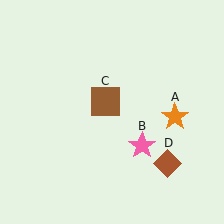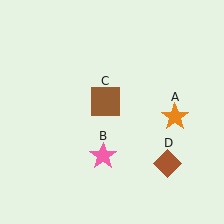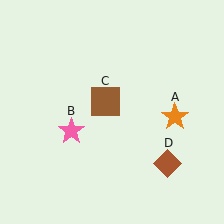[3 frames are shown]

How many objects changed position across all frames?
1 object changed position: pink star (object B).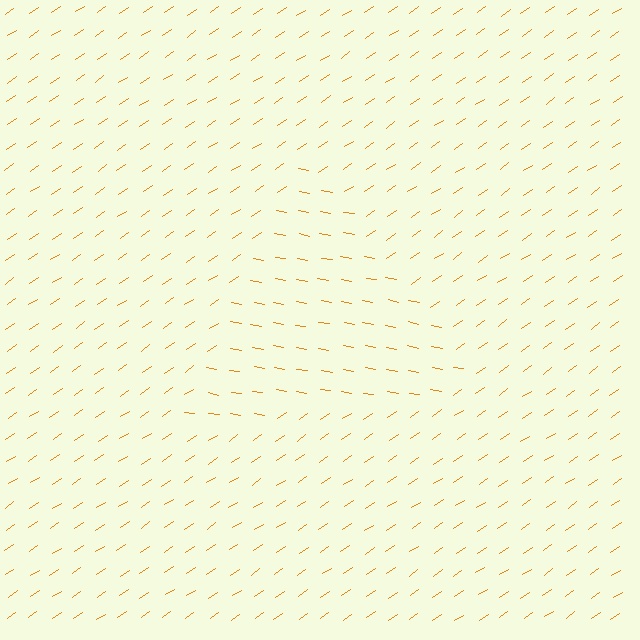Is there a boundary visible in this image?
Yes, there is a texture boundary formed by a change in line orientation.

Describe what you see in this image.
The image is filled with small orange line segments. A triangle region in the image has lines oriented differently from the surrounding lines, creating a visible texture boundary.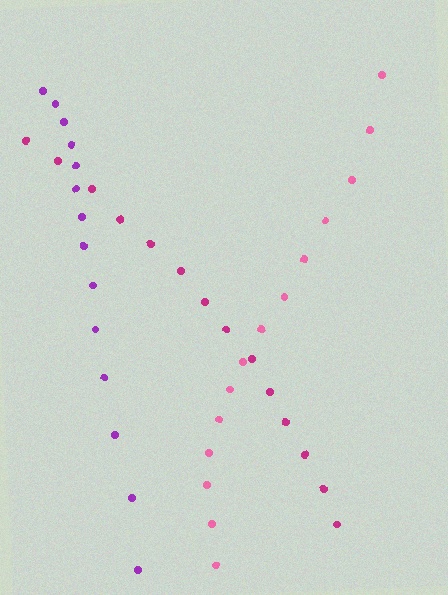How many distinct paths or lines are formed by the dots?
There are 3 distinct paths.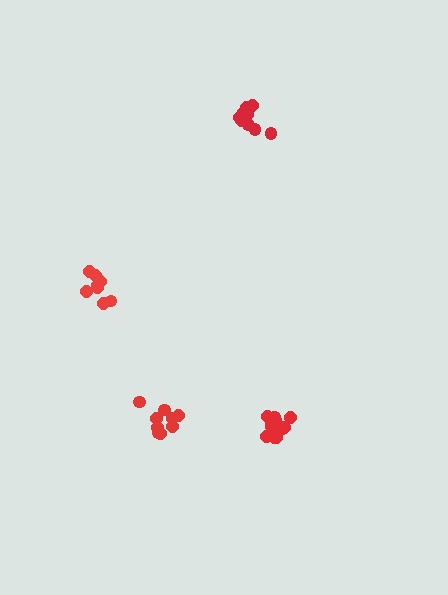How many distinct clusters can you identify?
There are 4 distinct clusters.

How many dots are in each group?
Group 1: 12 dots, Group 2: 13 dots, Group 3: 9 dots, Group 4: 8 dots (42 total).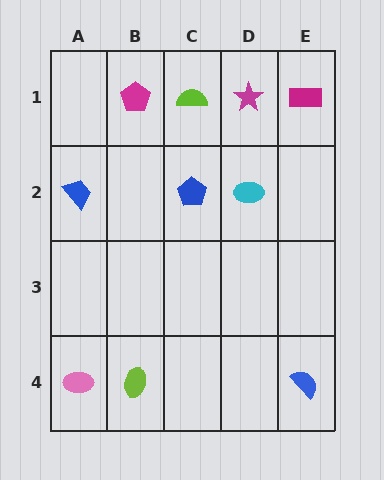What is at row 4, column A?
A pink ellipse.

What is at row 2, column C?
A blue pentagon.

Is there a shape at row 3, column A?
No, that cell is empty.